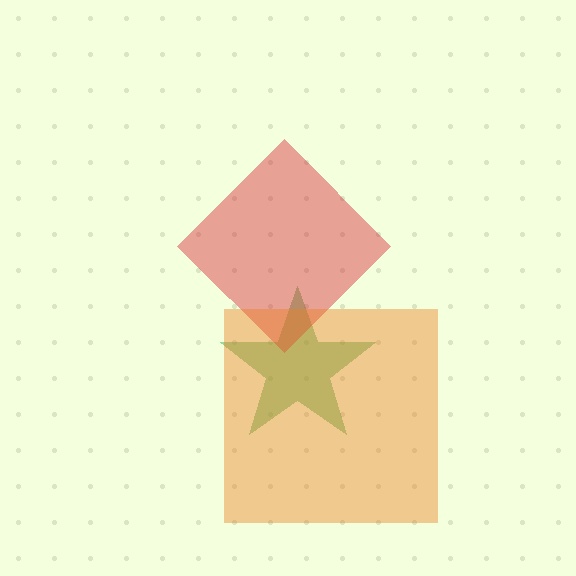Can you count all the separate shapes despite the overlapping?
Yes, there are 3 separate shapes.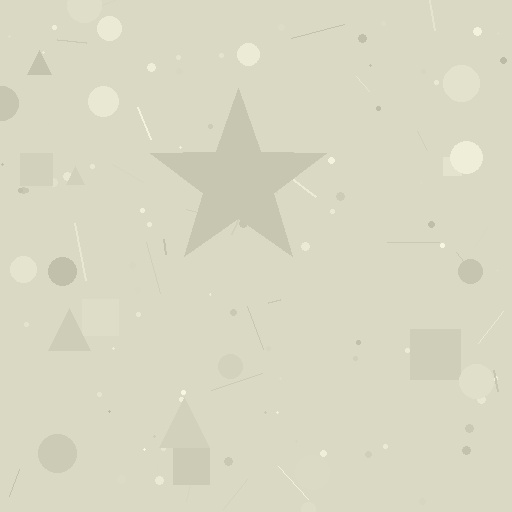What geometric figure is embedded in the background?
A star is embedded in the background.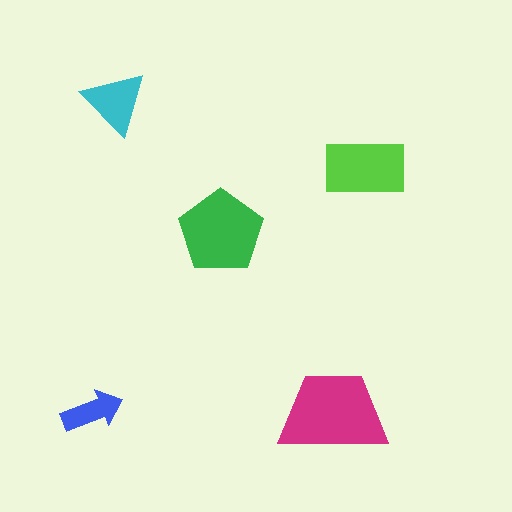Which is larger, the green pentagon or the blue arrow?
The green pentagon.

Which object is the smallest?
The blue arrow.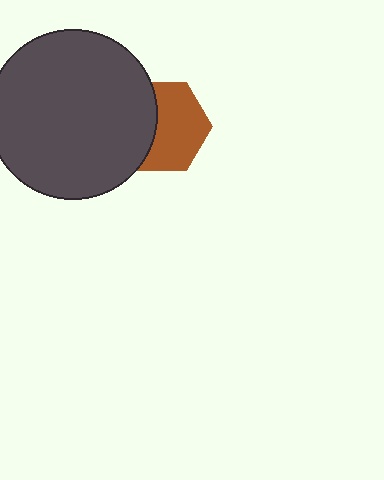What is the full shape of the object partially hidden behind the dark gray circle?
The partially hidden object is a brown hexagon.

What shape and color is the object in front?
The object in front is a dark gray circle.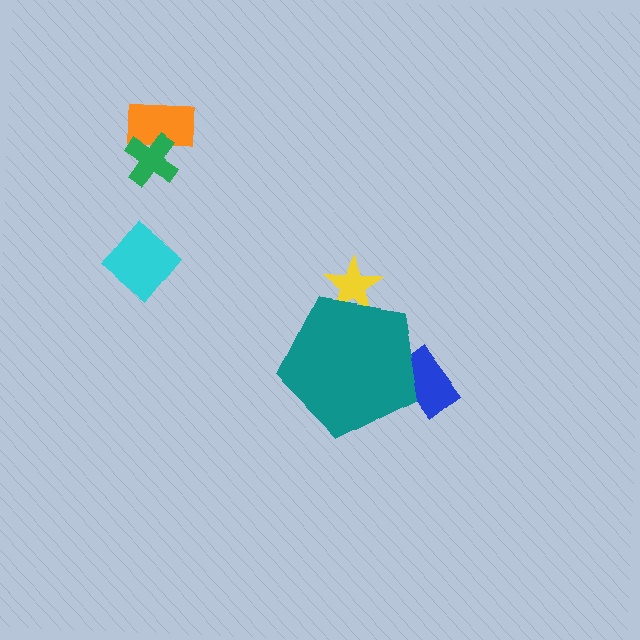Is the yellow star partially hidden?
Yes, the yellow star is partially hidden behind the teal pentagon.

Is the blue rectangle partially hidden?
Yes, the blue rectangle is partially hidden behind the teal pentagon.